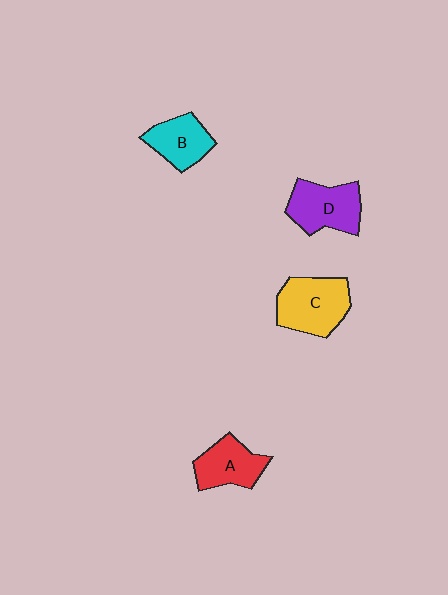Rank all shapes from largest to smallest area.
From largest to smallest: C (yellow), D (purple), A (red), B (cyan).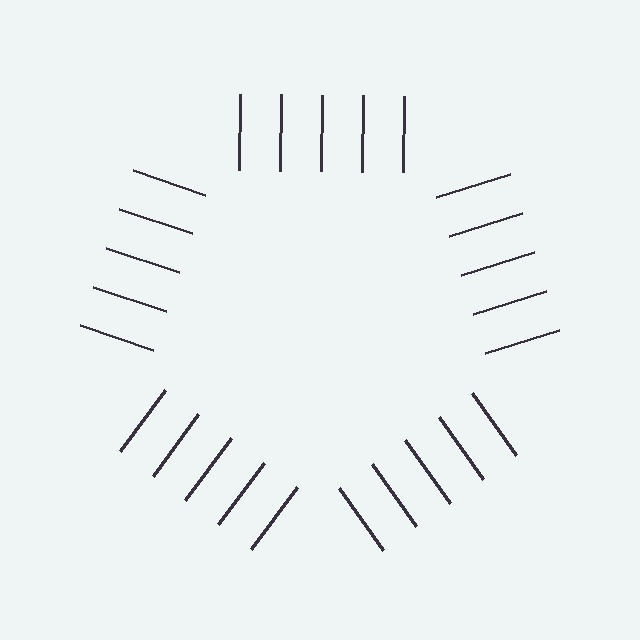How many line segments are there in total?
25 — 5 along each of the 5 edges.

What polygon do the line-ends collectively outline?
An illusory pentagon — the line segments terminate on its edges but no continuous stroke is drawn.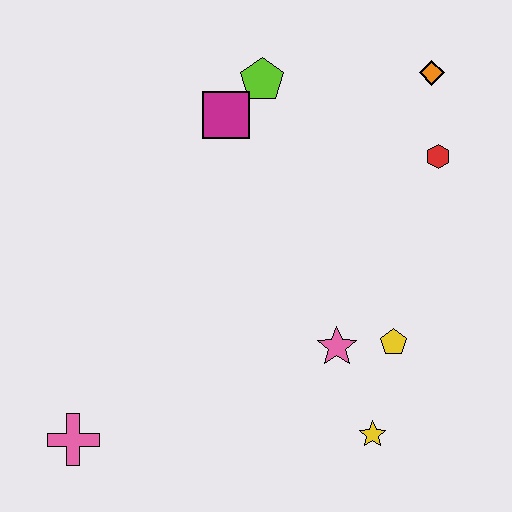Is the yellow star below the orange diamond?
Yes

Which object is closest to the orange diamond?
The red hexagon is closest to the orange diamond.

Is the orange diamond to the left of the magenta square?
No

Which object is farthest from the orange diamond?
The pink cross is farthest from the orange diamond.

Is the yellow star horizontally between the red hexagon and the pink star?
Yes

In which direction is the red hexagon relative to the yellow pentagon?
The red hexagon is above the yellow pentagon.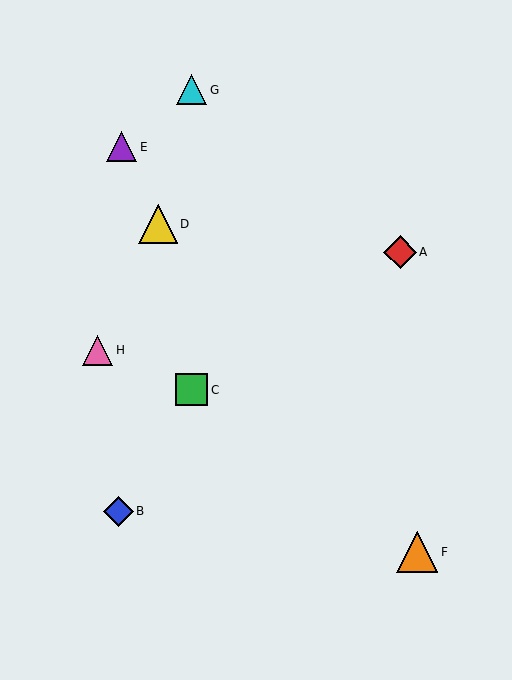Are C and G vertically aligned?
Yes, both are at x≈192.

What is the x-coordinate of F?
Object F is at x≈417.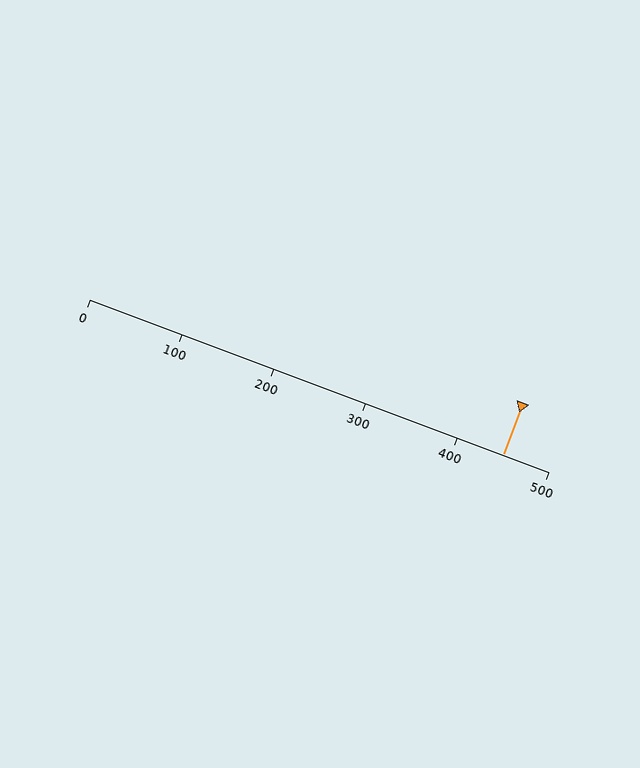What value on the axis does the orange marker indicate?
The marker indicates approximately 450.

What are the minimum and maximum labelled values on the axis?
The axis runs from 0 to 500.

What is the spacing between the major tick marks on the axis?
The major ticks are spaced 100 apart.